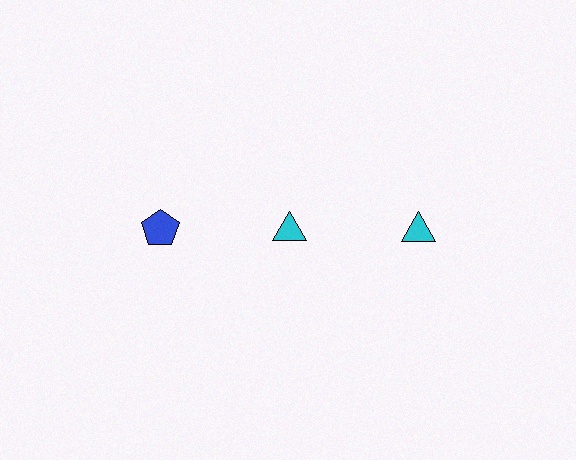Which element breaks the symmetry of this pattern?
The blue pentagon in the top row, leftmost column breaks the symmetry. All other shapes are cyan triangles.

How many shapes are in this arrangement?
There are 3 shapes arranged in a grid pattern.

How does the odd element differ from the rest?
It differs in both color (blue instead of cyan) and shape (pentagon instead of triangle).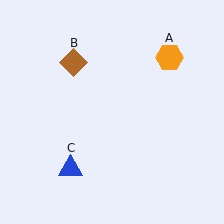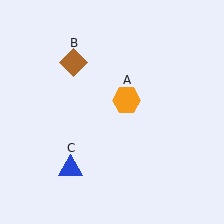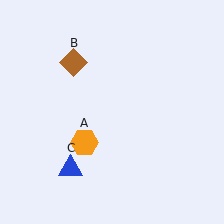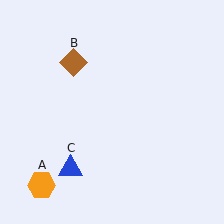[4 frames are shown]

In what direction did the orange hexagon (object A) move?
The orange hexagon (object A) moved down and to the left.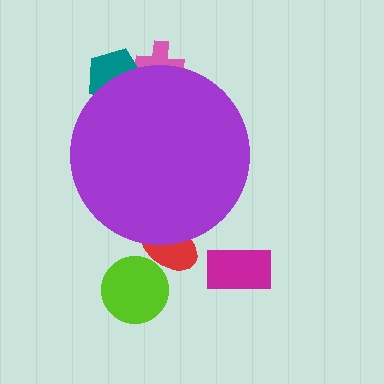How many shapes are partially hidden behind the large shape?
3 shapes are partially hidden.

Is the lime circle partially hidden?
No, the lime circle is fully visible.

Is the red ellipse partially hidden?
Yes, the red ellipse is partially hidden behind the purple circle.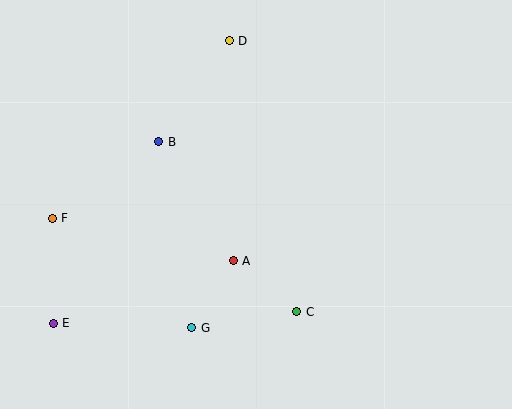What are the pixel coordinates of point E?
Point E is at (53, 323).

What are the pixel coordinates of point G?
Point G is at (192, 328).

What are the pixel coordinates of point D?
Point D is at (229, 41).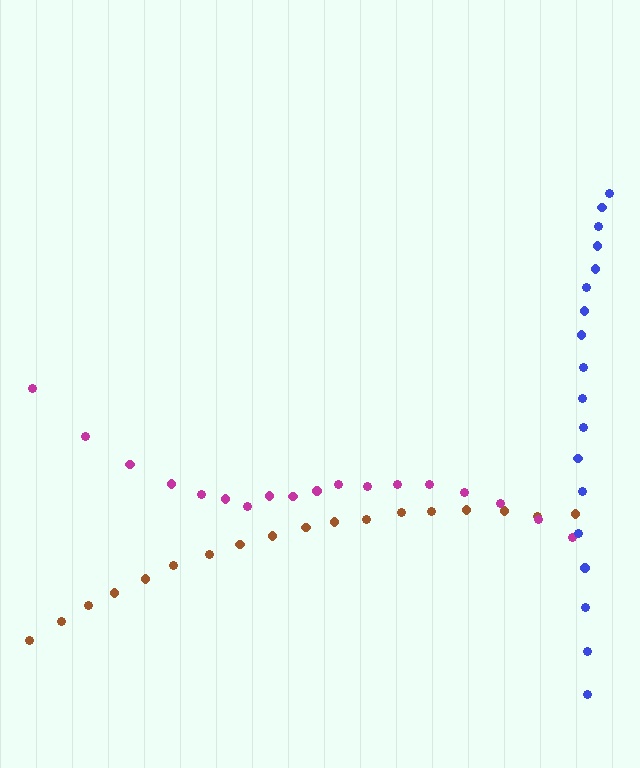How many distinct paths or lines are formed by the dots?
There are 3 distinct paths.